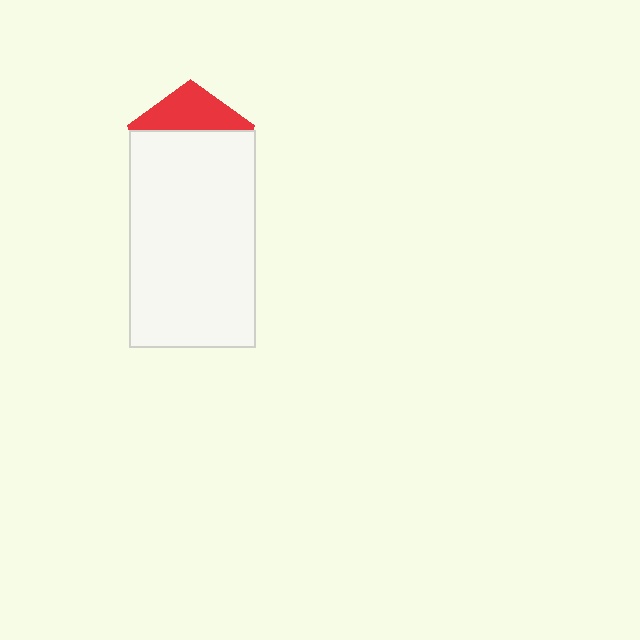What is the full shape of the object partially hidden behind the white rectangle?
The partially hidden object is a red pentagon.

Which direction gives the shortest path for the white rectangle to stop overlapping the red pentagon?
Moving down gives the shortest separation.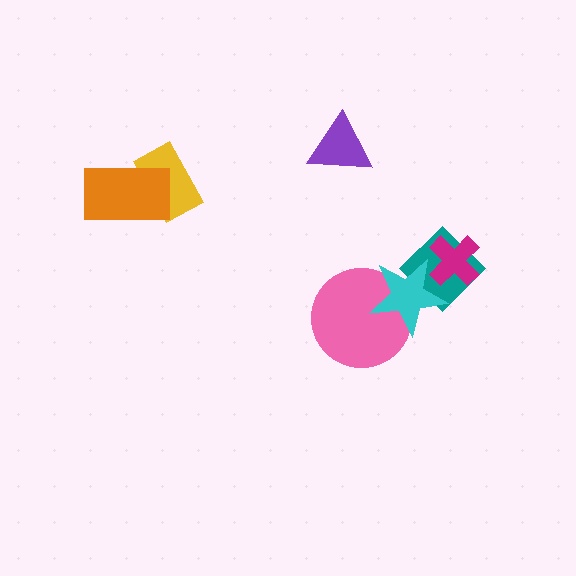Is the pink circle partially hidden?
Yes, it is partially covered by another shape.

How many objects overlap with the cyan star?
3 objects overlap with the cyan star.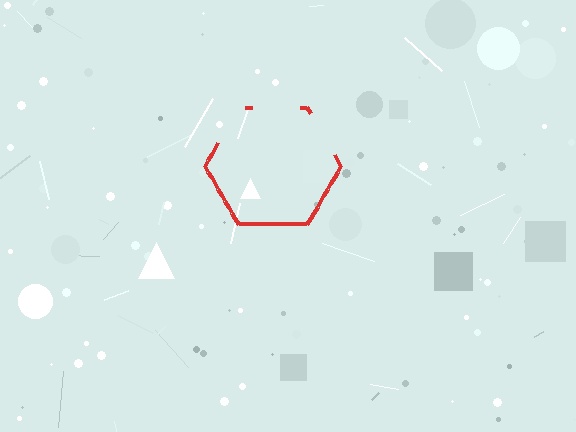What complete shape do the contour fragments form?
The contour fragments form a hexagon.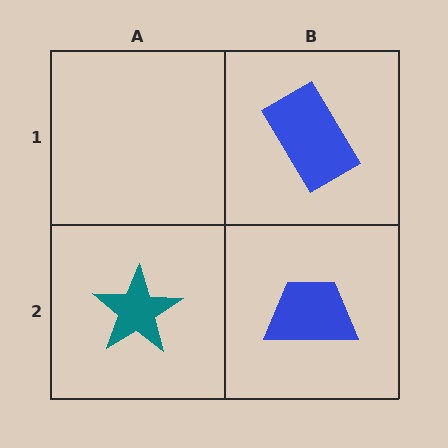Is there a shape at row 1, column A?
No, that cell is empty.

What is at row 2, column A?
A teal star.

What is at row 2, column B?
A blue trapezoid.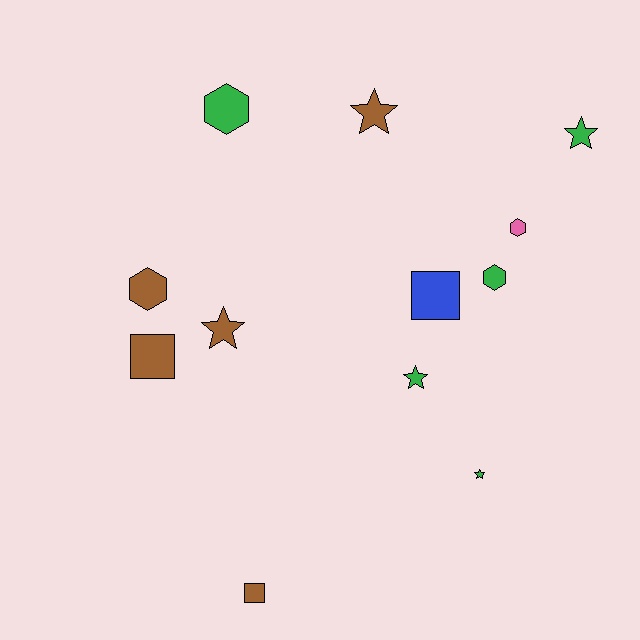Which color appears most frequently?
Green, with 5 objects.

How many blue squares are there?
There is 1 blue square.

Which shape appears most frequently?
Star, with 5 objects.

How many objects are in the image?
There are 12 objects.